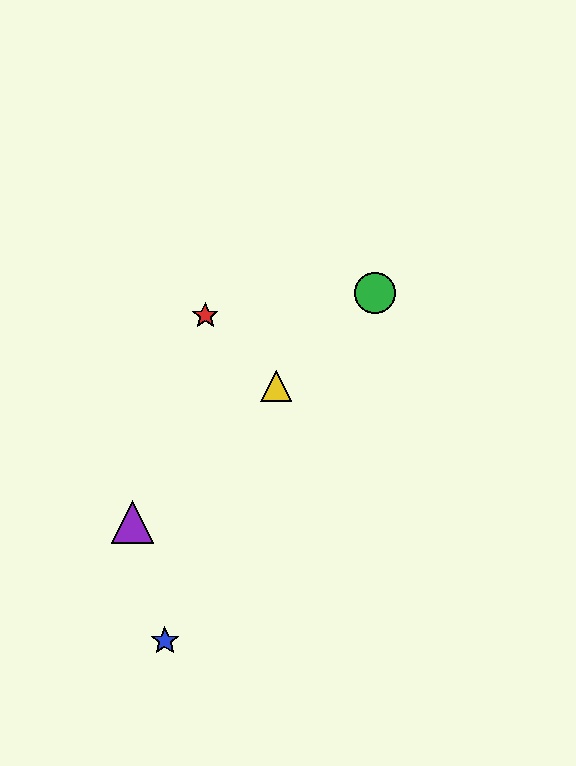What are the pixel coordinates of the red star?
The red star is at (205, 315).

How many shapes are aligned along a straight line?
3 shapes (the green circle, the yellow triangle, the purple triangle) are aligned along a straight line.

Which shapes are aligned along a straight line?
The green circle, the yellow triangle, the purple triangle are aligned along a straight line.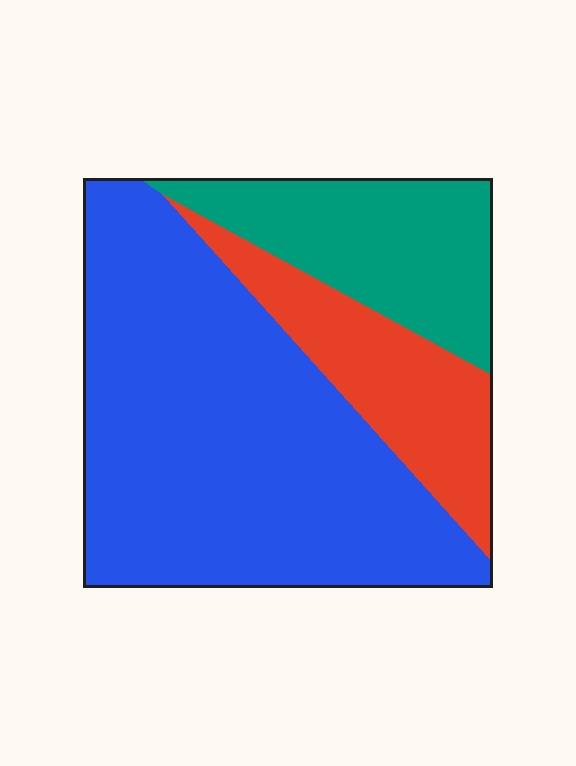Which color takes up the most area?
Blue, at roughly 60%.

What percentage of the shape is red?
Red covers about 20% of the shape.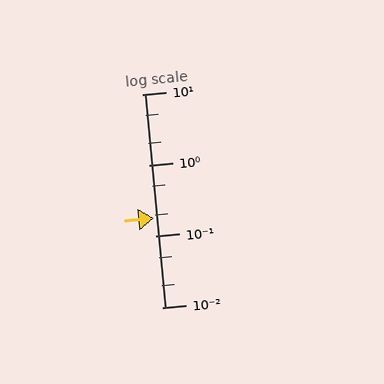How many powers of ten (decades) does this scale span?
The scale spans 3 decades, from 0.01 to 10.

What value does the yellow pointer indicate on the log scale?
The pointer indicates approximately 0.18.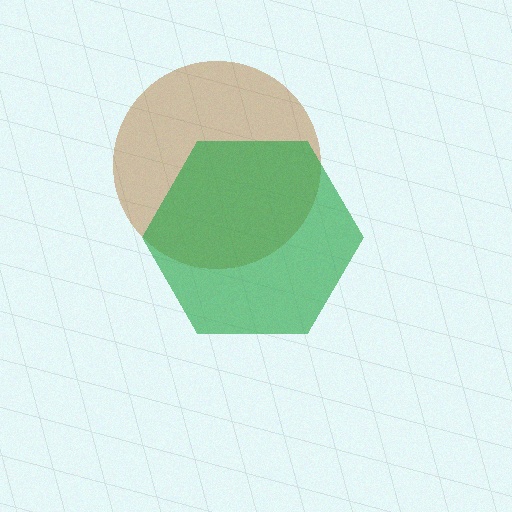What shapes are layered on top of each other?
The layered shapes are: a brown circle, a green hexagon.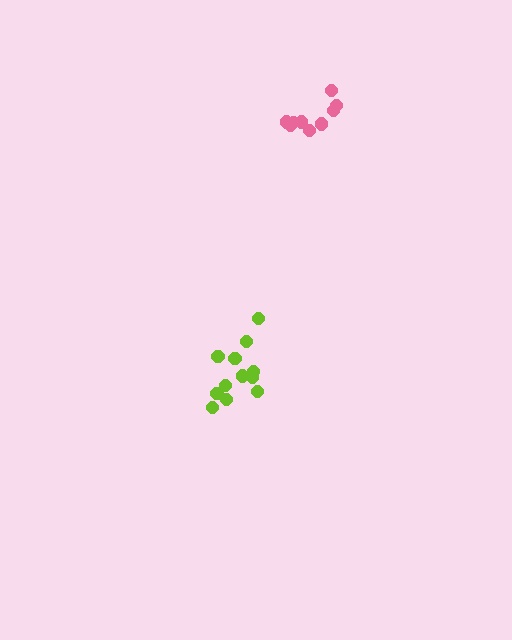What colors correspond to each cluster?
The clusters are colored: pink, lime.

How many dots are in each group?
Group 1: 9 dots, Group 2: 12 dots (21 total).